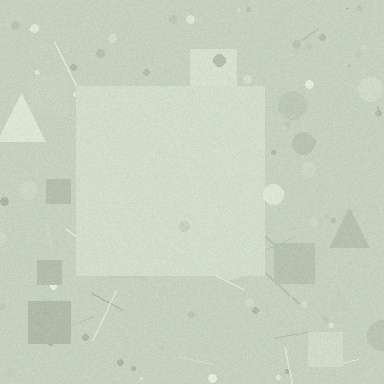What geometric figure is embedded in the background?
A square is embedded in the background.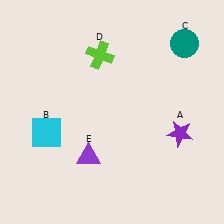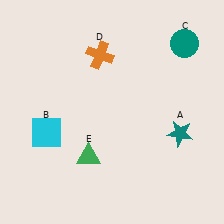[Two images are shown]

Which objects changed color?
A changed from purple to teal. D changed from lime to orange. E changed from purple to green.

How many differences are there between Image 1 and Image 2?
There are 3 differences between the two images.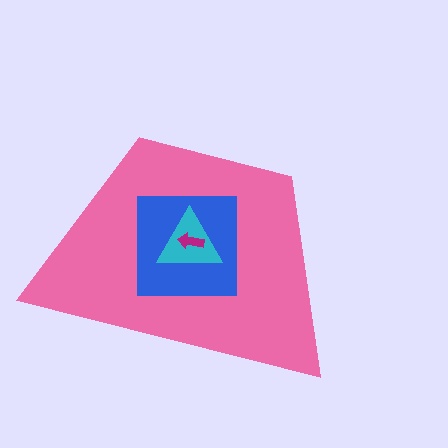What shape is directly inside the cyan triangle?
The magenta arrow.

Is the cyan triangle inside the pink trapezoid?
Yes.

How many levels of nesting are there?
4.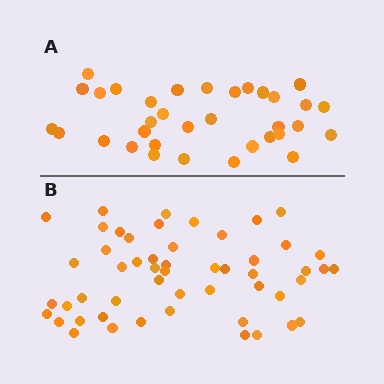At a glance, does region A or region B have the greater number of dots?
Region B (the bottom region) has more dots.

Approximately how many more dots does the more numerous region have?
Region B has approximately 20 more dots than region A.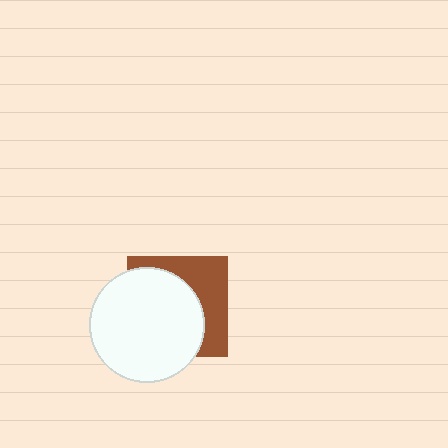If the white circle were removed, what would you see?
You would see the complete brown square.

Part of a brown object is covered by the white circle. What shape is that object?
It is a square.